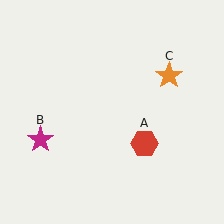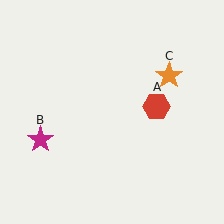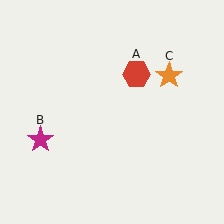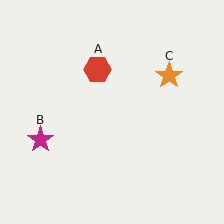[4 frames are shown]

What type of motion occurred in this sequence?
The red hexagon (object A) rotated counterclockwise around the center of the scene.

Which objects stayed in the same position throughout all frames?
Magenta star (object B) and orange star (object C) remained stationary.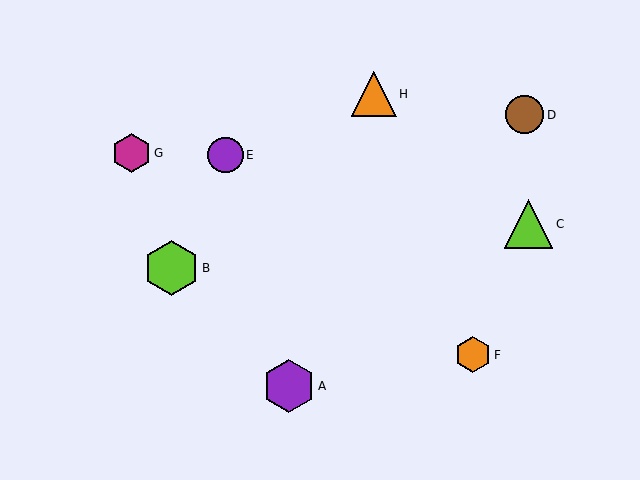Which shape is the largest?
The lime hexagon (labeled B) is the largest.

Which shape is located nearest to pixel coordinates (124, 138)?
The magenta hexagon (labeled G) at (132, 153) is nearest to that location.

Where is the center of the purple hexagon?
The center of the purple hexagon is at (289, 386).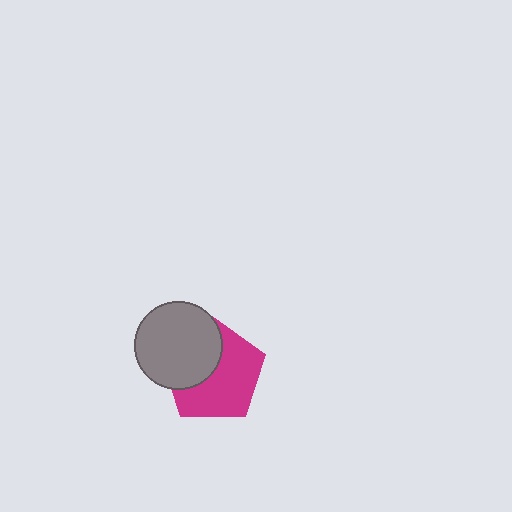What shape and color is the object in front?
The object in front is a gray circle.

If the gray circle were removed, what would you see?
You would see the complete magenta pentagon.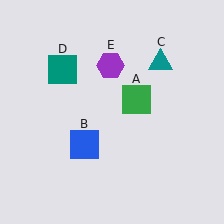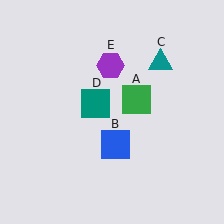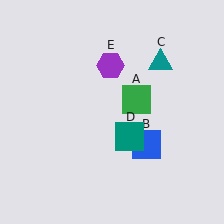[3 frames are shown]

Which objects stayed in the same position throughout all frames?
Green square (object A) and teal triangle (object C) and purple hexagon (object E) remained stationary.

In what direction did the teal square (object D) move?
The teal square (object D) moved down and to the right.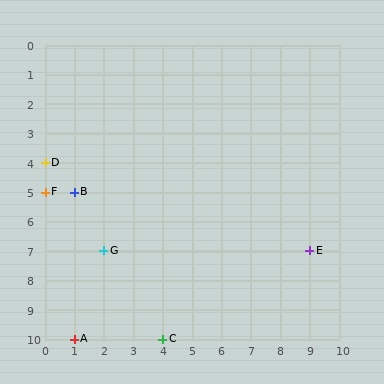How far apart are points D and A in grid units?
Points D and A are 1 column and 6 rows apart (about 6.1 grid units diagonally).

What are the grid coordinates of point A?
Point A is at grid coordinates (1, 10).